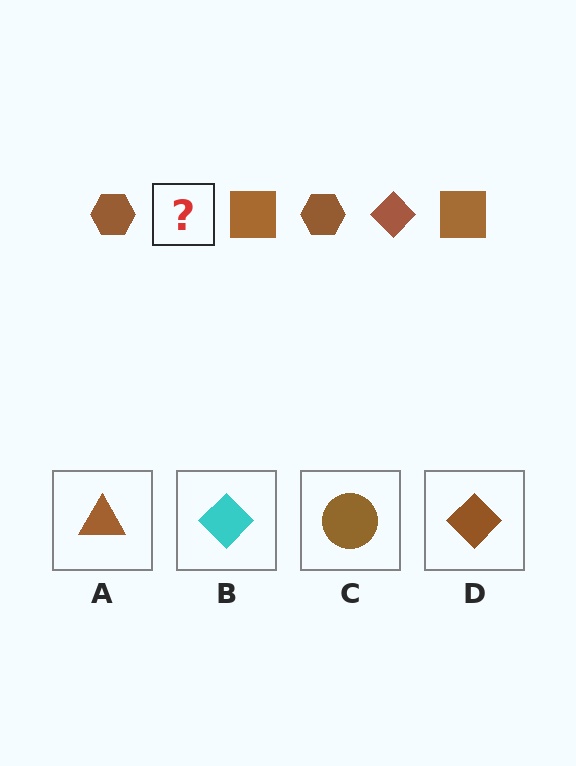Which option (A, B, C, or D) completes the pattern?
D.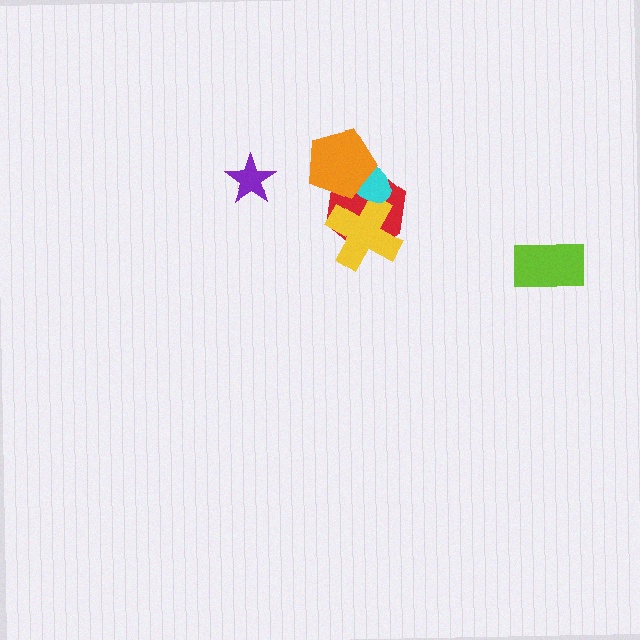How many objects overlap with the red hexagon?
3 objects overlap with the red hexagon.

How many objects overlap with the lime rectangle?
0 objects overlap with the lime rectangle.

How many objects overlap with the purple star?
0 objects overlap with the purple star.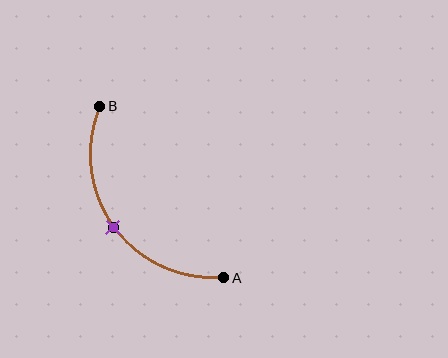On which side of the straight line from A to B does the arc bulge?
The arc bulges below and to the left of the straight line connecting A and B.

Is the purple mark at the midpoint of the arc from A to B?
Yes. The purple mark lies on the arc at equal arc-length from both A and B — it is the arc midpoint.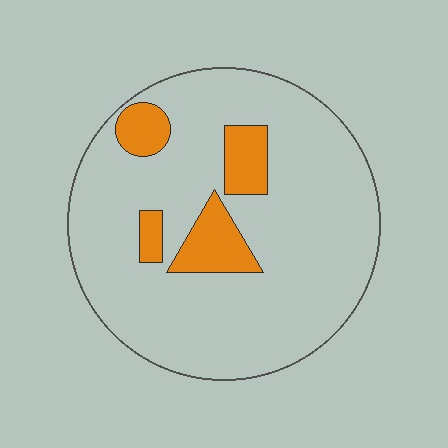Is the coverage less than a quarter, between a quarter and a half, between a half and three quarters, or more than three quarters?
Less than a quarter.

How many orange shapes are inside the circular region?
4.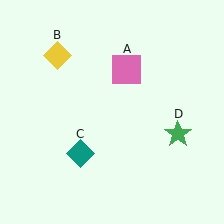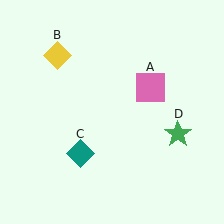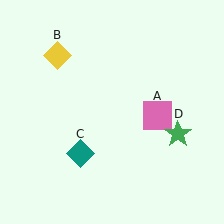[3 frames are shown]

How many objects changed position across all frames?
1 object changed position: pink square (object A).